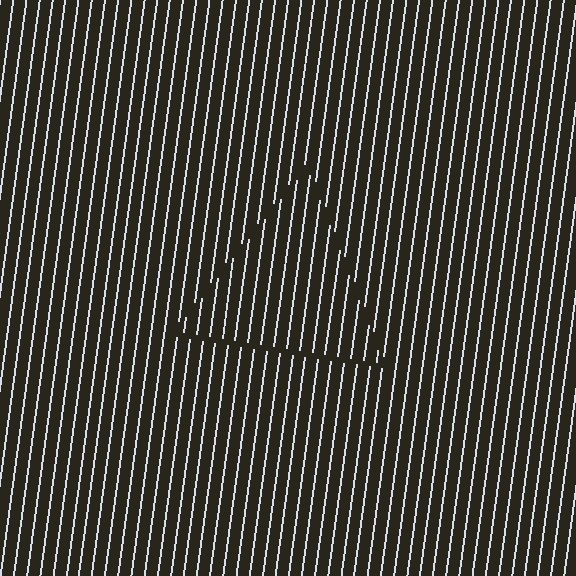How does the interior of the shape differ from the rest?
The interior of the shape contains the same grating, shifted by half a period — the contour is defined by the phase discontinuity where line-ends from the inner and outer gratings abut.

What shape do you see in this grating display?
An illusory triangle. The interior of the shape contains the same grating, shifted by half a period — the contour is defined by the phase discontinuity where line-ends from the inner and outer gratings abut.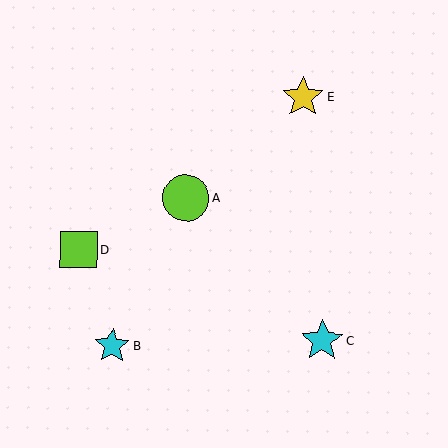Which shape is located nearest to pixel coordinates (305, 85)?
The yellow star (labeled E) at (303, 97) is nearest to that location.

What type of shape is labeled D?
Shape D is a lime square.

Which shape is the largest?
The lime circle (labeled A) is the largest.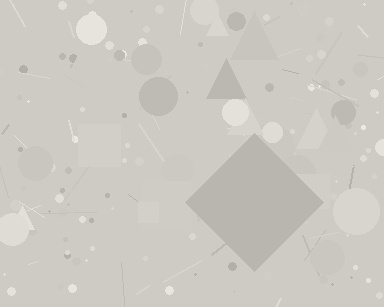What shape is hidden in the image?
A diamond is hidden in the image.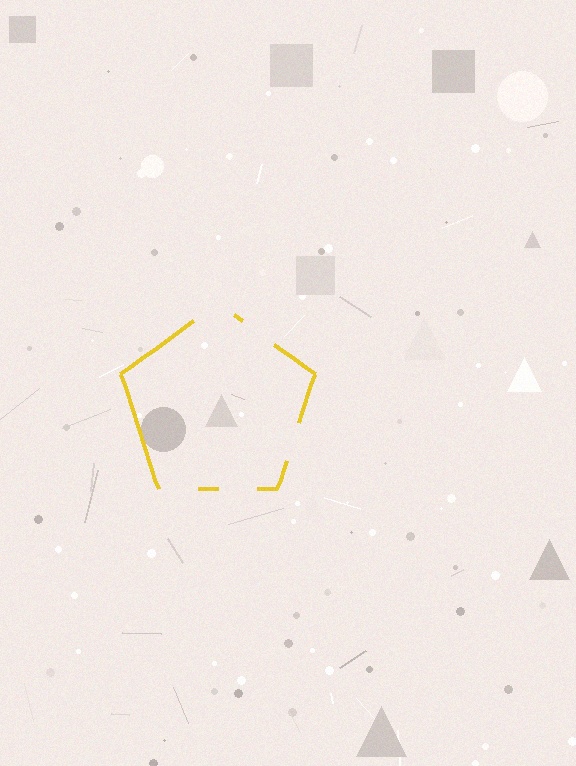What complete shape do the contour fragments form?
The contour fragments form a pentagon.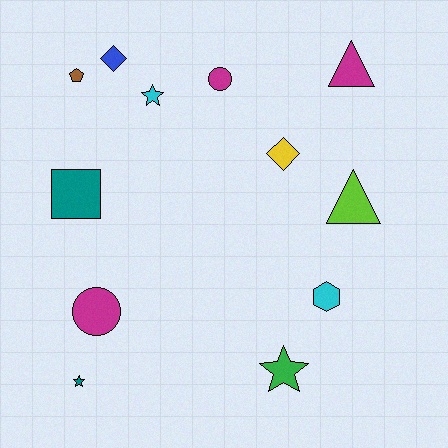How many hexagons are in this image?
There is 1 hexagon.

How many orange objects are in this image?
There are no orange objects.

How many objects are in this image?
There are 12 objects.